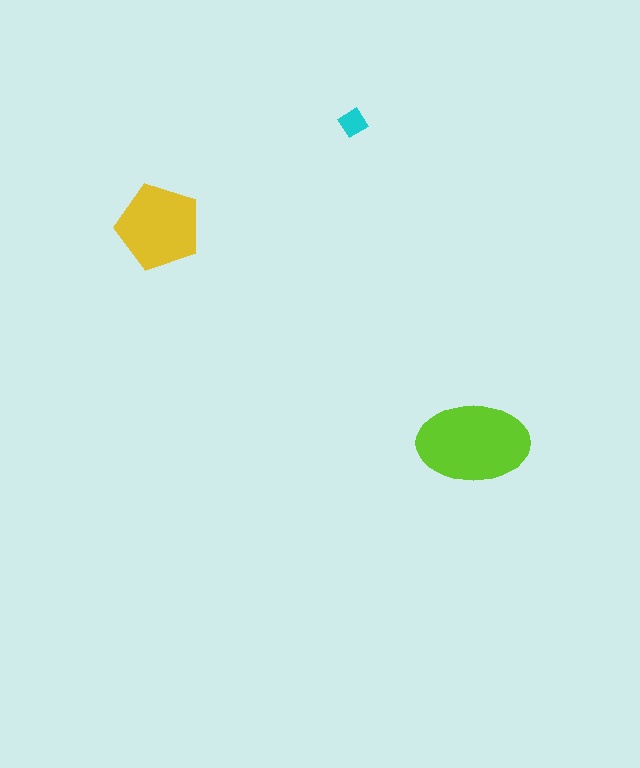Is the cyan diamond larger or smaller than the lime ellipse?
Smaller.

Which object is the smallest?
The cyan diamond.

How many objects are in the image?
There are 3 objects in the image.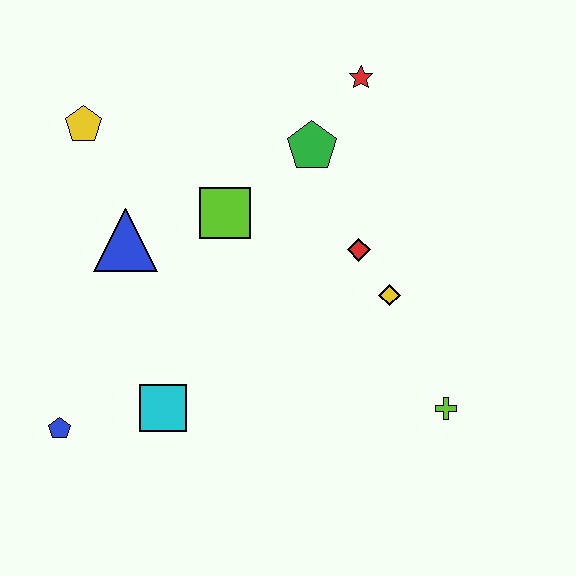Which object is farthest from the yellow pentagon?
The lime cross is farthest from the yellow pentagon.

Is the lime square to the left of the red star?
Yes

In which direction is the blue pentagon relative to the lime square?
The blue pentagon is below the lime square.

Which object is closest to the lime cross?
The yellow diamond is closest to the lime cross.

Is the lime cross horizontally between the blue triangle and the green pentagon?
No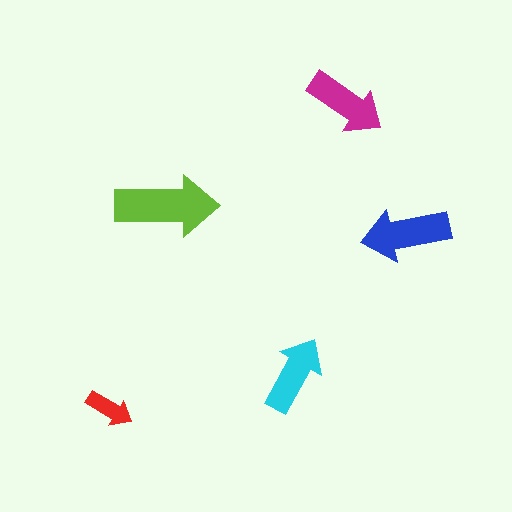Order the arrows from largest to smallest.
the lime one, the blue one, the magenta one, the cyan one, the red one.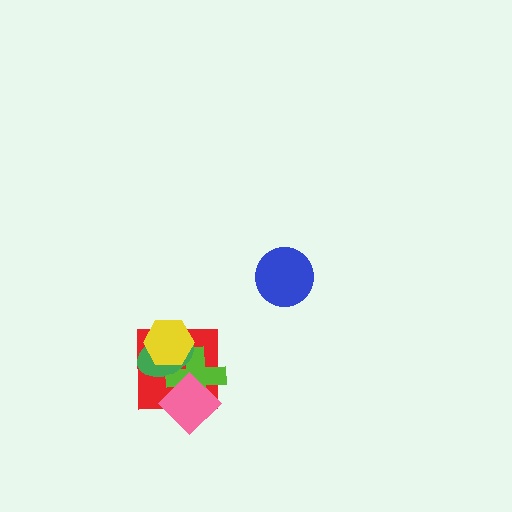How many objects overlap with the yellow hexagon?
3 objects overlap with the yellow hexagon.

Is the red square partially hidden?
Yes, it is partially covered by another shape.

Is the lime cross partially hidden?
Yes, it is partially covered by another shape.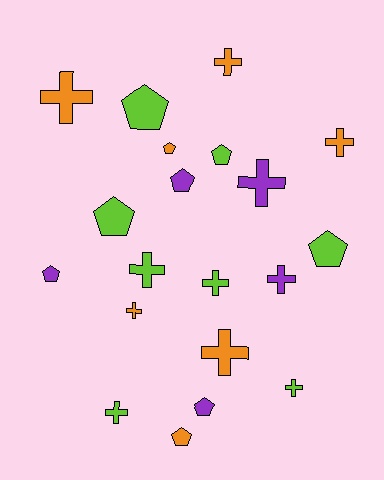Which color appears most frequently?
Lime, with 8 objects.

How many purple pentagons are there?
There are 3 purple pentagons.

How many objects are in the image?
There are 20 objects.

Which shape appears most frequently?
Cross, with 11 objects.